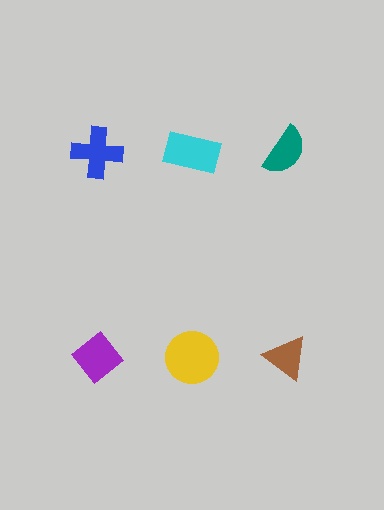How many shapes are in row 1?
3 shapes.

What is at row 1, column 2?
A cyan rectangle.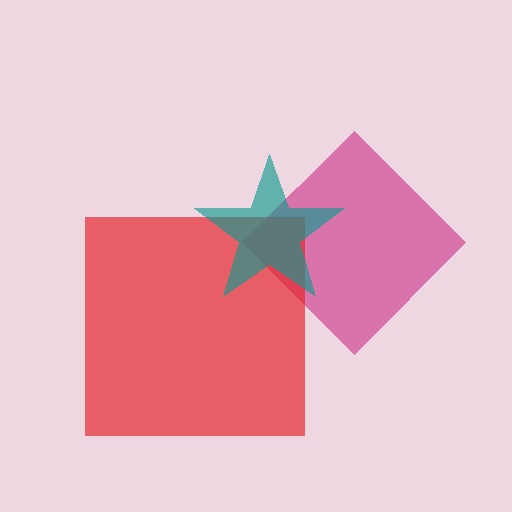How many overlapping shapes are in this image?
There are 3 overlapping shapes in the image.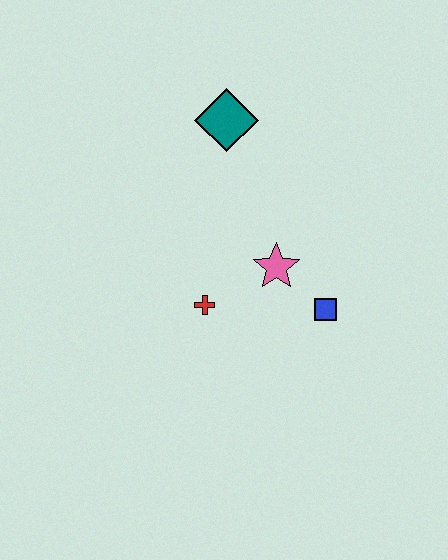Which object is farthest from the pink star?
The teal diamond is farthest from the pink star.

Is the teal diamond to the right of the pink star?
No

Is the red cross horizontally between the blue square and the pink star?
No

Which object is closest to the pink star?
The blue square is closest to the pink star.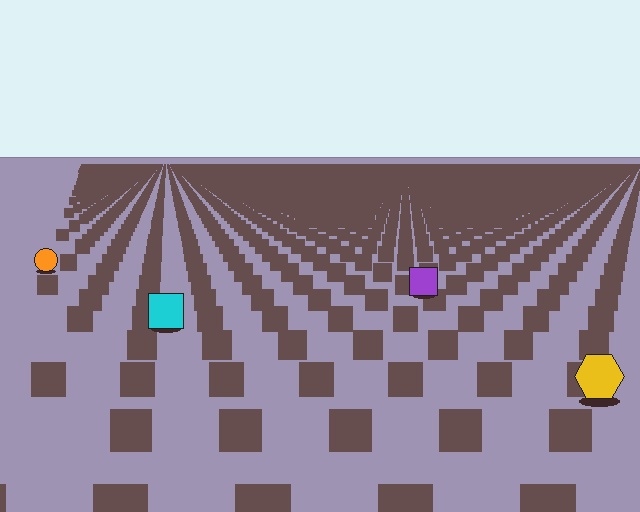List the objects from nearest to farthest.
From nearest to farthest: the yellow hexagon, the cyan square, the purple square, the orange circle.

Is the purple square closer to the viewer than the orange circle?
Yes. The purple square is closer — you can tell from the texture gradient: the ground texture is coarser near it.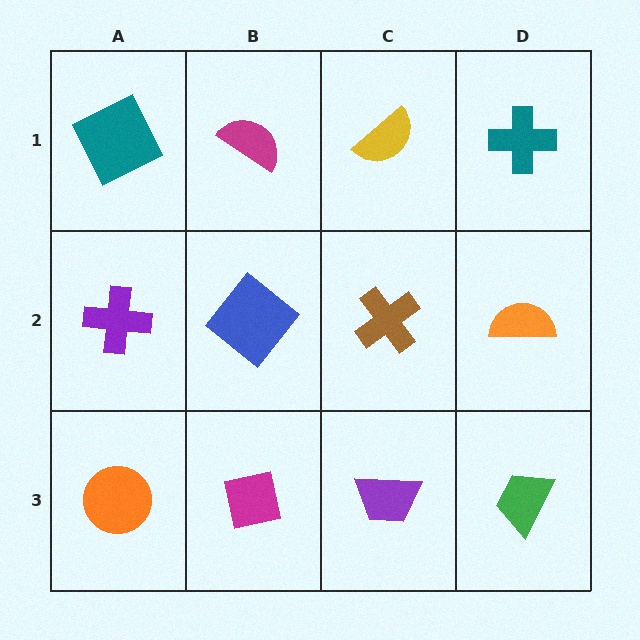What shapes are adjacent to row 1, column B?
A blue diamond (row 2, column B), a teal square (row 1, column A), a yellow semicircle (row 1, column C).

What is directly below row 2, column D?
A green trapezoid.